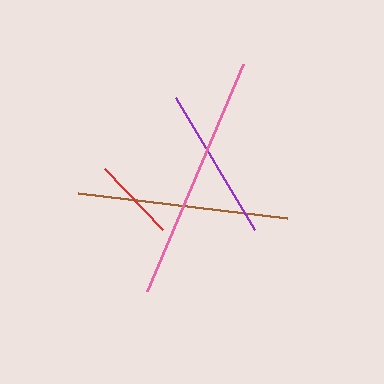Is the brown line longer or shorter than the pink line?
The pink line is longer than the brown line.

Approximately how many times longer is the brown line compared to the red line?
The brown line is approximately 2.5 times the length of the red line.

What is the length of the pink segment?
The pink segment is approximately 247 pixels long.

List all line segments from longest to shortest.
From longest to shortest: pink, brown, purple, red.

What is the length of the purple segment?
The purple segment is approximately 154 pixels long.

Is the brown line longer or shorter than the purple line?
The brown line is longer than the purple line.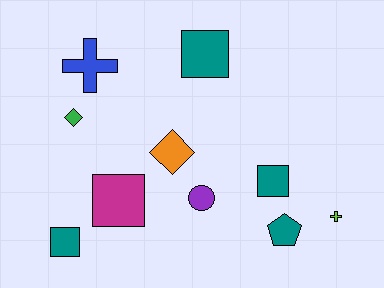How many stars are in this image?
There are no stars.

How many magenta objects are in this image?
There is 1 magenta object.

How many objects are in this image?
There are 10 objects.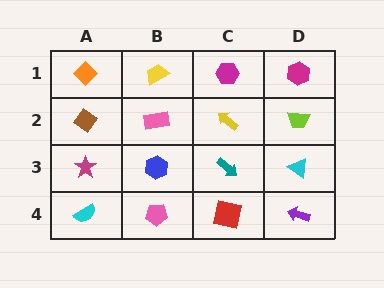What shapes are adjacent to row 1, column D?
A lime trapezoid (row 2, column D), a magenta hexagon (row 1, column C).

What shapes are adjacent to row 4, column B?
A blue hexagon (row 3, column B), a cyan semicircle (row 4, column A), a red square (row 4, column C).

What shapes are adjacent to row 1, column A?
A brown diamond (row 2, column A), a yellow trapezoid (row 1, column B).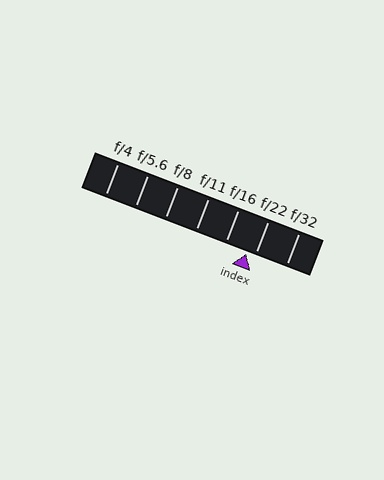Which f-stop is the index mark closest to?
The index mark is closest to f/22.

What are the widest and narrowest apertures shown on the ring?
The widest aperture shown is f/4 and the narrowest is f/32.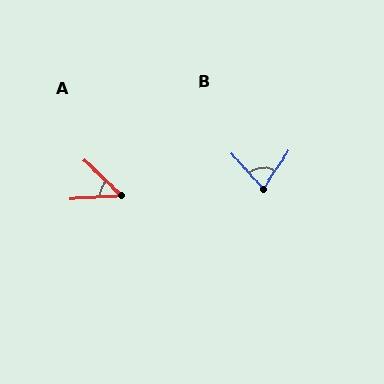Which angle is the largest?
B, at approximately 76 degrees.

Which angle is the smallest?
A, at approximately 46 degrees.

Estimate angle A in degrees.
Approximately 46 degrees.